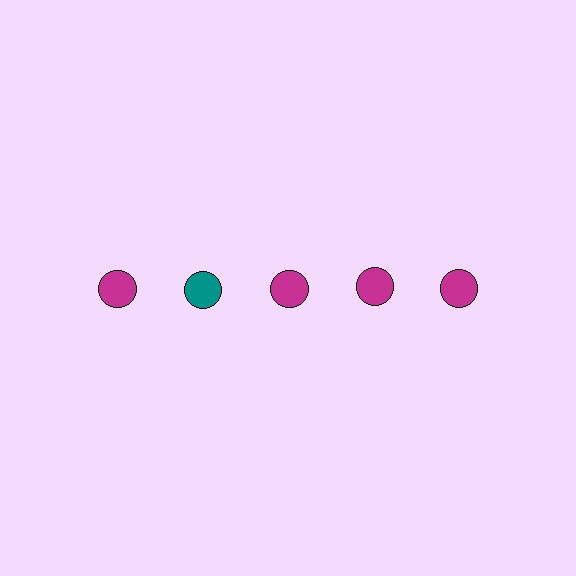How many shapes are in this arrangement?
There are 5 shapes arranged in a grid pattern.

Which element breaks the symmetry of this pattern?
The teal circle in the top row, second from left column breaks the symmetry. All other shapes are magenta circles.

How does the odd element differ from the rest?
It has a different color: teal instead of magenta.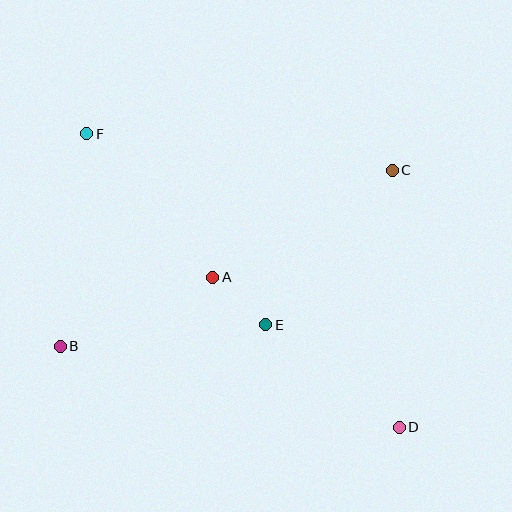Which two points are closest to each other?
Points A and E are closest to each other.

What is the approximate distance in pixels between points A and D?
The distance between A and D is approximately 240 pixels.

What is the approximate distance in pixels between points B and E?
The distance between B and E is approximately 207 pixels.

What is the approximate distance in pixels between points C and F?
The distance between C and F is approximately 308 pixels.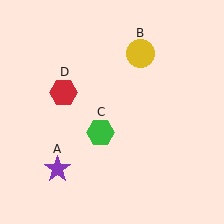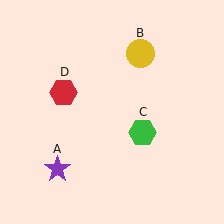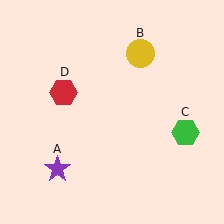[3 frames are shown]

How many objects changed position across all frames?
1 object changed position: green hexagon (object C).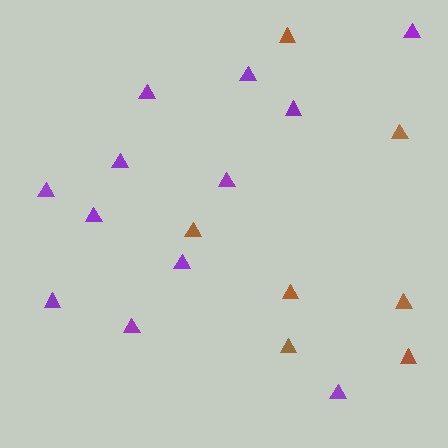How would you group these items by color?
There are 2 groups: one group of brown triangles (7) and one group of purple triangles (12).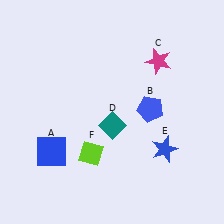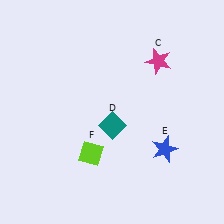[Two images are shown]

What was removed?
The blue pentagon (B), the blue square (A) were removed in Image 2.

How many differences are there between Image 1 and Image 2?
There are 2 differences between the two images.